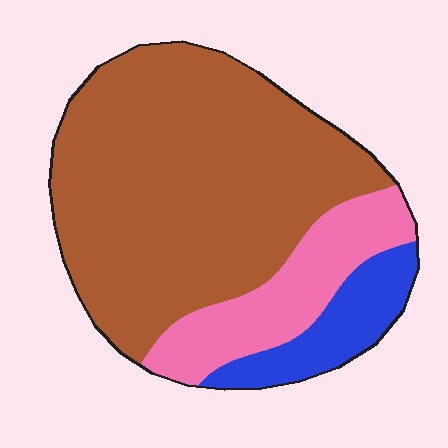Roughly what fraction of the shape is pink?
Pink covers 19% of the shape.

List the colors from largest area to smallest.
From largest to smallest: brown, pink, blue.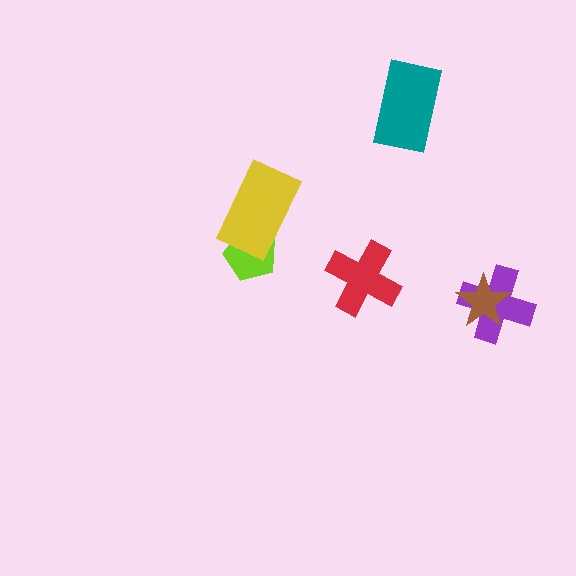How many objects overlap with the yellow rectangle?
1 object overlaps with the yellow rectangle.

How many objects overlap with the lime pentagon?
1 object overlaps with the lime pentagon.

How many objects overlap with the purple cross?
1 object overlaps with the purple cross.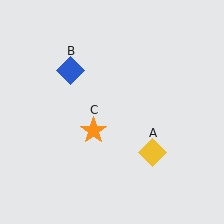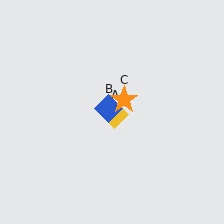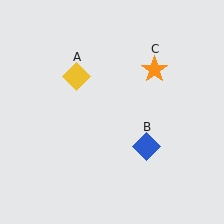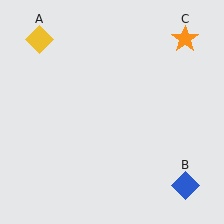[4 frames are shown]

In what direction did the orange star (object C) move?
The orange star (object C) moved up and to the right.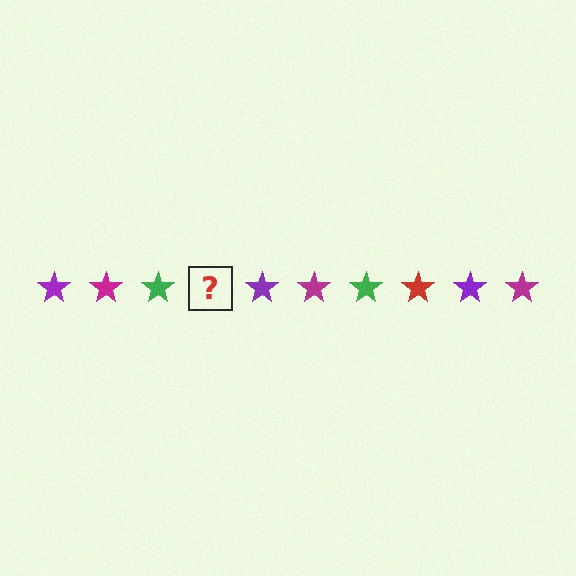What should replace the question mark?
The question mark should be replaced with a red star.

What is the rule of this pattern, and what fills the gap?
The rule is that the pattern cycles through purple, magenta, green, red stars. The gap should be filled with a red star.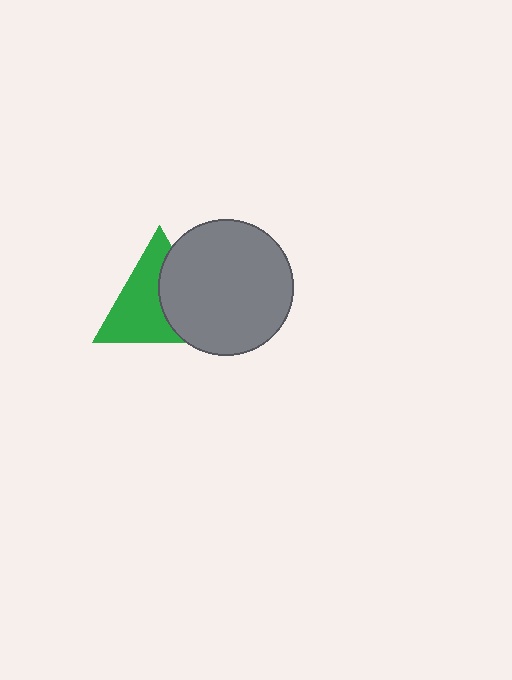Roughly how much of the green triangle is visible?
About half of it is visible (roughly 58%).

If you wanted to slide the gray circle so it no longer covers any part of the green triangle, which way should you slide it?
Slide it right — that is the most direct way to separate the two shapes.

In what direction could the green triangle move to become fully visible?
The green triangle could move left. That would shift it out from behind the gray circle entirely.